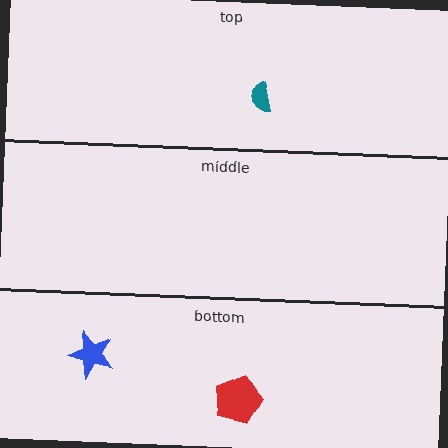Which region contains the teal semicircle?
The top region.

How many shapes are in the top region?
1.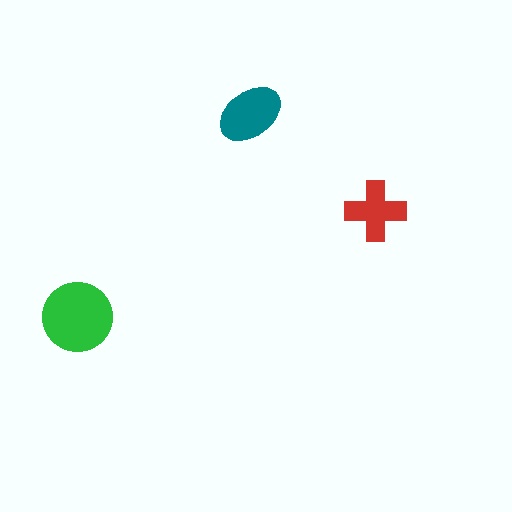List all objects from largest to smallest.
The green circle, the teal ellipse, the red cross.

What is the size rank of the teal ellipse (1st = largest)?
2nd.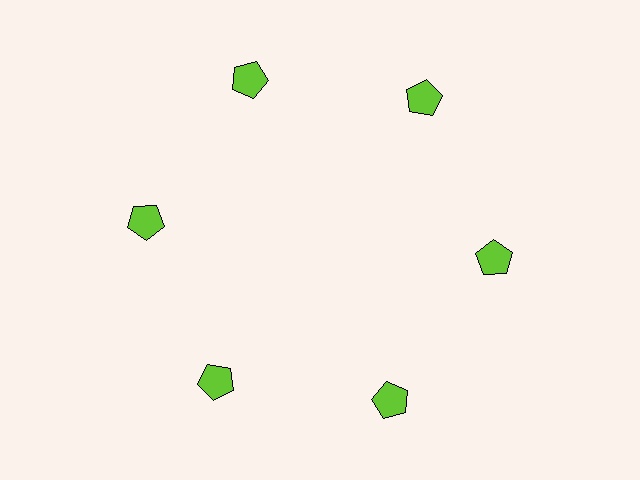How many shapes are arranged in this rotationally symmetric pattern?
There are 6 shapes, arranged in 6 groups of 1.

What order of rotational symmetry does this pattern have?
This pattern has 6-fold rotational symmetry.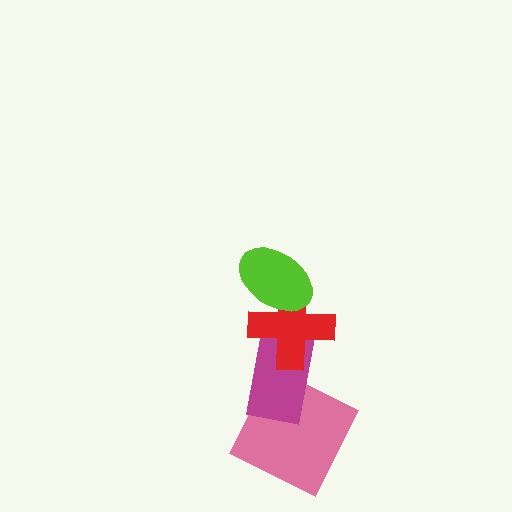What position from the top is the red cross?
The red cross is 2nd from the top.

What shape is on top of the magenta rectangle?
The red cross is on top of the magenta rectangle.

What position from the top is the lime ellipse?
The lime ellipse is 1st from the top.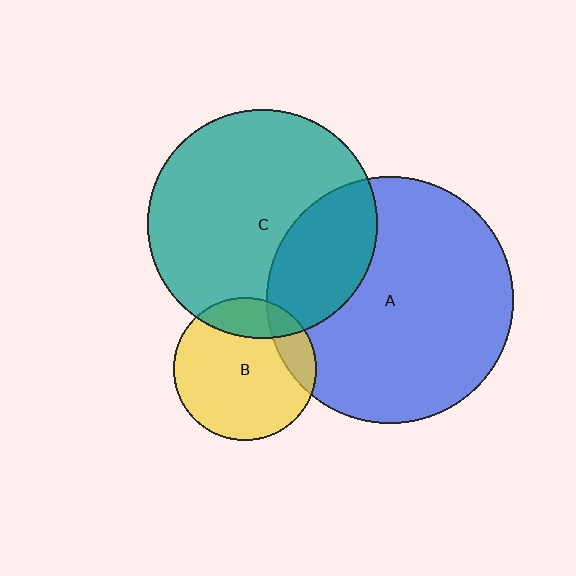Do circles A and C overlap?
Yes.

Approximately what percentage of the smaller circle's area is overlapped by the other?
Approximately 30%.